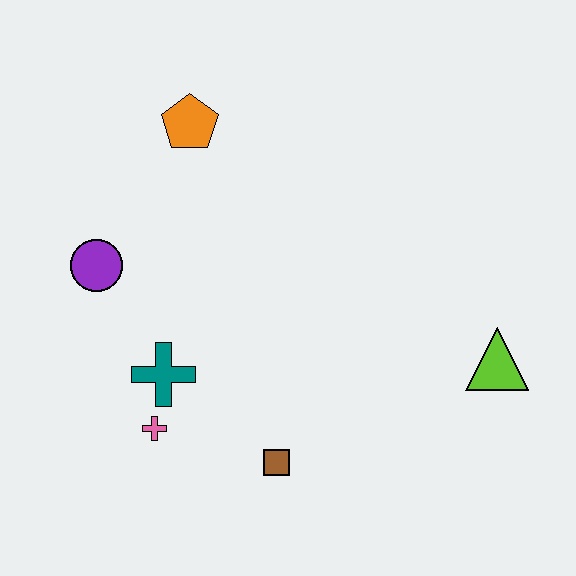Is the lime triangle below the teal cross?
No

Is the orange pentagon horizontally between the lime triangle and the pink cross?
Yes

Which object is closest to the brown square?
The pink cross is closest to the brown square.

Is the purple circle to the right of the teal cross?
No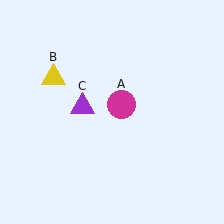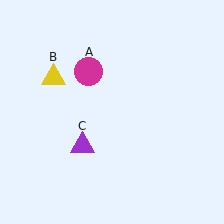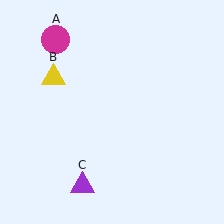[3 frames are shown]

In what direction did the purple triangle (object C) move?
The purple triangle (object C) moved down.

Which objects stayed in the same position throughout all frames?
Yellow triangle (object B) remained stationary.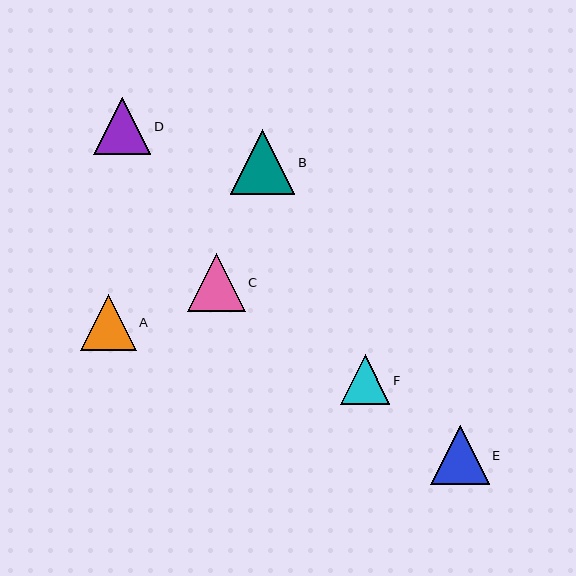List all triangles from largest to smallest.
From largest to smallest: B, E, C, D, A, F.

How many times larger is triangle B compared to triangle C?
Triangle B is approximately 1.1 times the size of triangle C.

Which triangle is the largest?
Triangle B is the largest with a size of approximately 65 pixels.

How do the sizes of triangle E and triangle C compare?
Triangle E and triangle C are approximately the same size.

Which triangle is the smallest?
Triangle F is the smallest with a size of approximately 49 pixels.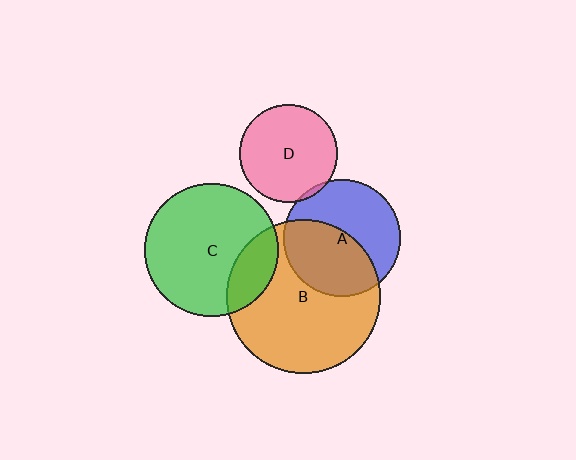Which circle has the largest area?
Circle B (orange).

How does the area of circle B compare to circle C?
Approximately 1.3 times.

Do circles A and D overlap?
Yes.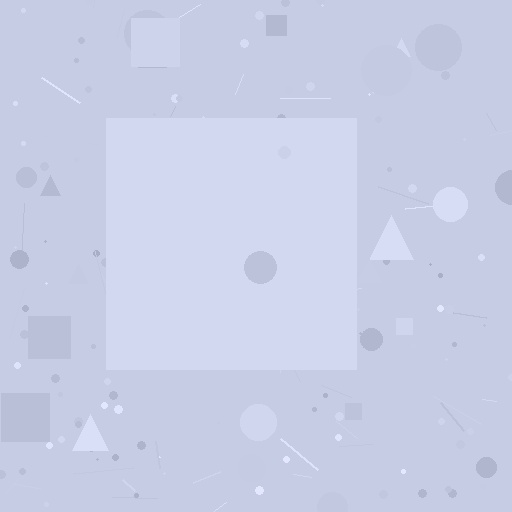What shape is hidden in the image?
A square is hidden in the image.